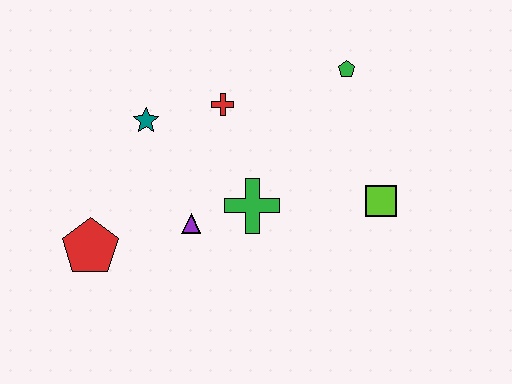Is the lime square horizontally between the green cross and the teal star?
No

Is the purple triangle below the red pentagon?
No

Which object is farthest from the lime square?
The red pentagon is farthest from the lime square.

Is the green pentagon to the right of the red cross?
Yes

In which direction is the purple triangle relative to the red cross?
The purple triangle is below the red cross.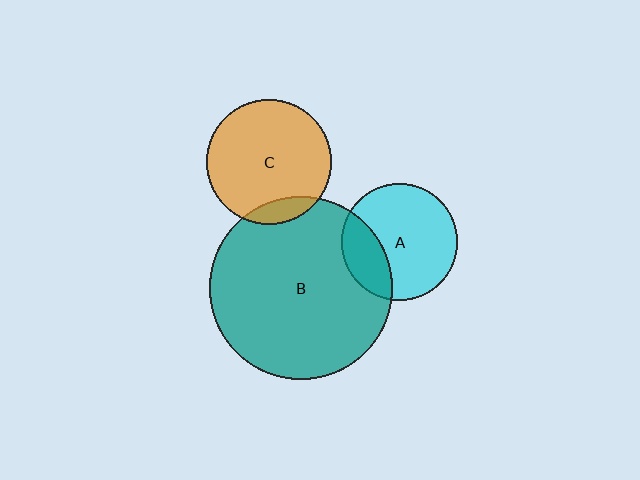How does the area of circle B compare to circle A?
Approximately 2.5 times.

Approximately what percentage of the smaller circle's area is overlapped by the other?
Approximately 25%.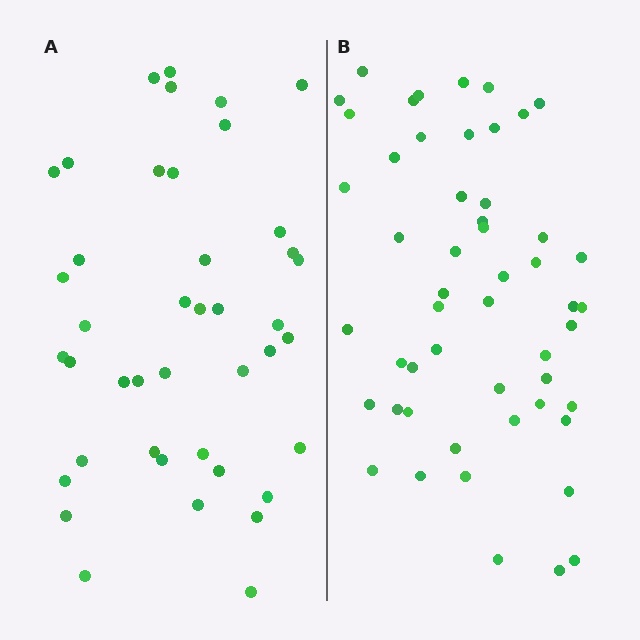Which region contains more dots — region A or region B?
Region B (the right region) has more dots.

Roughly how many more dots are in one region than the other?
Region B has roughly 10 or so more dots than region A.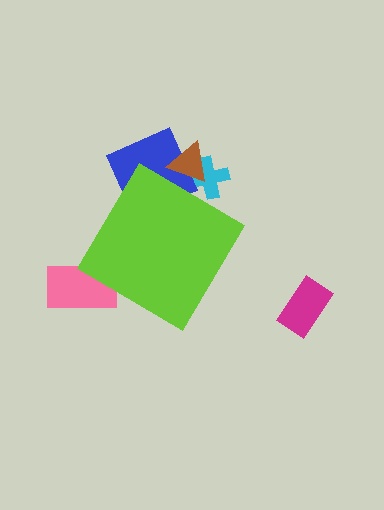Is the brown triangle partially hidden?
Yes, the brown triangle is partially hidden behind the lime diamond.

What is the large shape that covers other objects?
A lime diamond.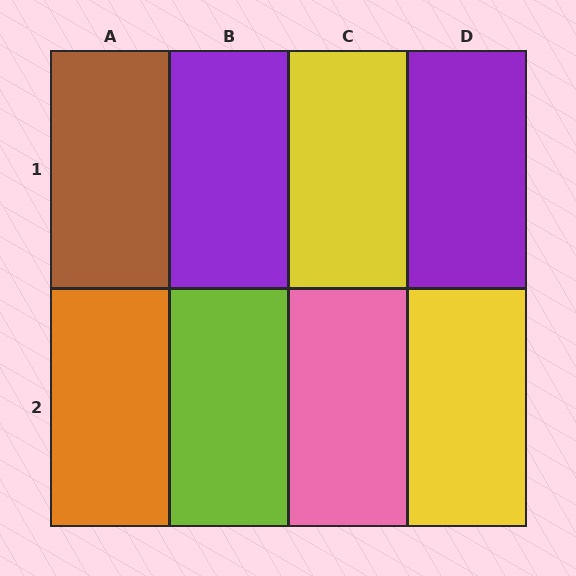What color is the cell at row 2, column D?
Yellow.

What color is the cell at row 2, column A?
Orange.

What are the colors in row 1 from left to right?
Brown, purple, yellow, purple.